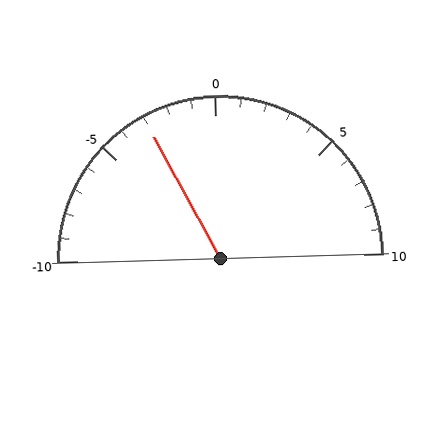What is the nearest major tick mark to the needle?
The nearest major tick mark is -5.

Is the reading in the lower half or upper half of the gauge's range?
The reading is in the lower half of the range (-10 to 10).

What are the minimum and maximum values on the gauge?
The gauge ranges from -10 to 10.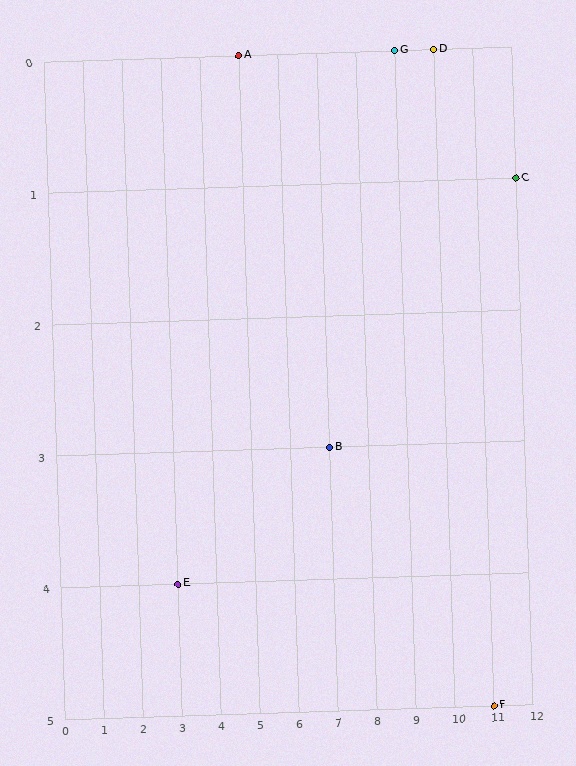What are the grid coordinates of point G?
Point G is at grid coordinates (9, 0).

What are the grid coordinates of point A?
Point A is at grid coordinates (5, 0).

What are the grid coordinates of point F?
Point F is at grid coordinates (11, 5).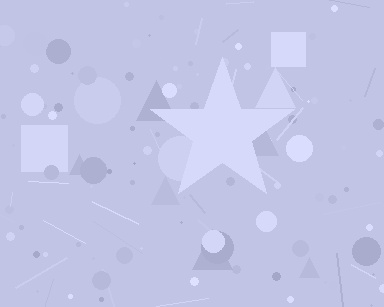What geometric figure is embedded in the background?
A star is embedded in the background.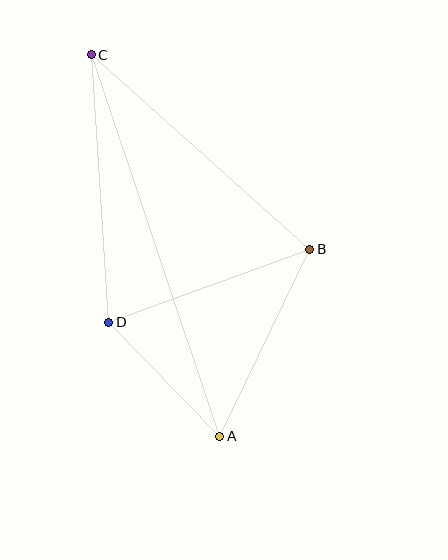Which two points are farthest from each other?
Points A and C are farthest from each other.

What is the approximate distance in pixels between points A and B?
The distance between A and B is approximately 207 pixels.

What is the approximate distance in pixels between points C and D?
The distance between C and D is approximately 268 pixels.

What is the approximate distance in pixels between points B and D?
The distance between B and D is approximately 214 pixels.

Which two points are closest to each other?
Points A and D are closest to each other.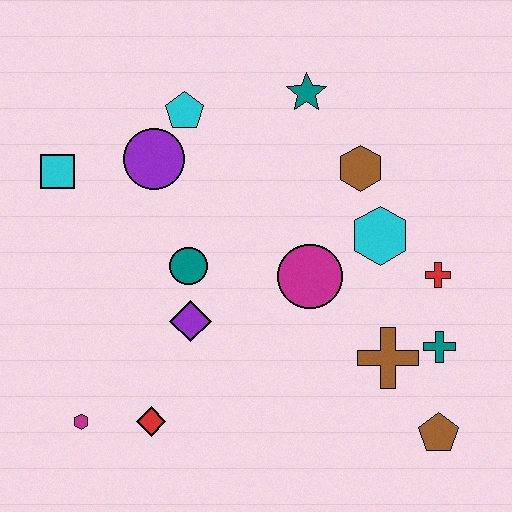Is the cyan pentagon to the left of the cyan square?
No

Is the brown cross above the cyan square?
No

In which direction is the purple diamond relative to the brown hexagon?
The purple diamond is to the left of the brown hexagon.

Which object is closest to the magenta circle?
The cyan hexagon is closest to the magenta circle.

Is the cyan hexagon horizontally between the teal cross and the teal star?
Yes